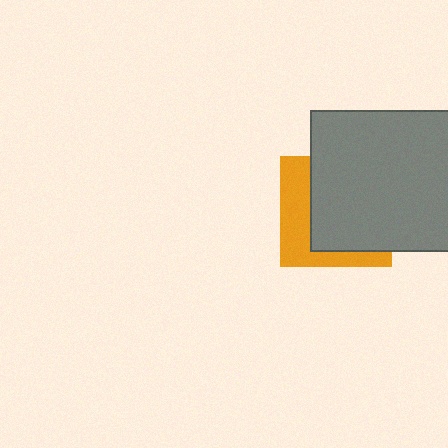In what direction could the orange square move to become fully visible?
The orange square could move toward the lower-left. That would shift it out from behind the gray square entirely.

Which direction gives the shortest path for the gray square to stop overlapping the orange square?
Moving toward the upper-right gives the shortest separation.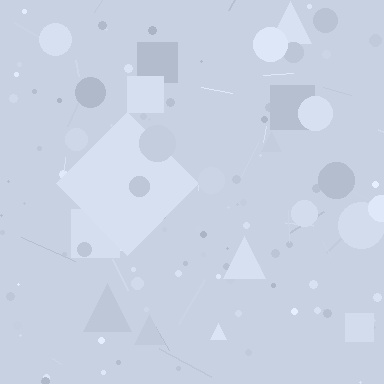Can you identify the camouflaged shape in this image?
The camouflaged shape is a diamond.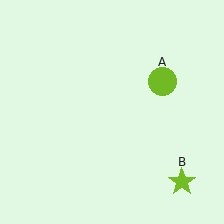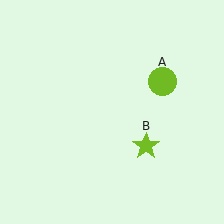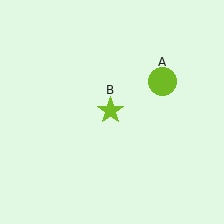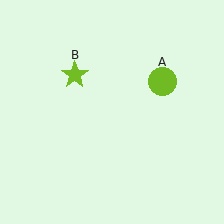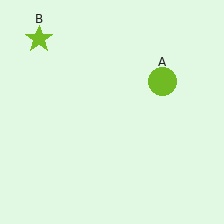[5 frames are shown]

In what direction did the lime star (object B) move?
The lime star (object B) moved up and to the left.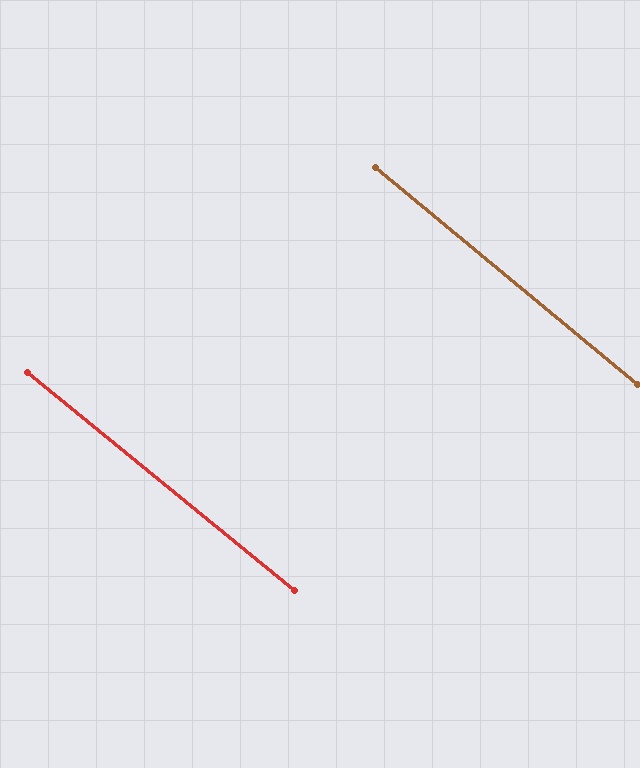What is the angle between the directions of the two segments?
Approximately 0 degrees.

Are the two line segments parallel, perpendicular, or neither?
Parallel — their directions differ by only 0.3°.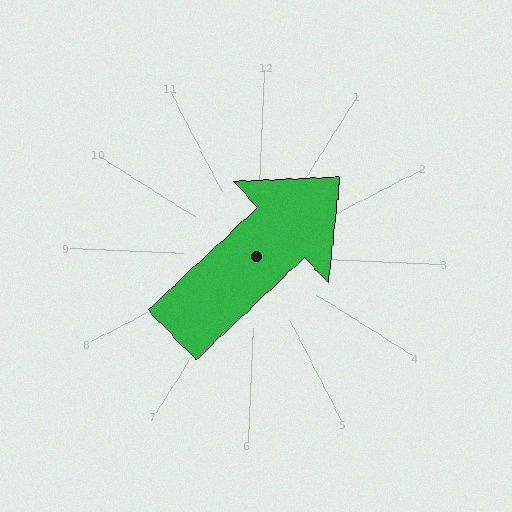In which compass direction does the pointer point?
Northeast.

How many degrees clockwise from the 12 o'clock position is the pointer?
Approximately 44 degrees.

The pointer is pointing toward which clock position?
Roughly 1 o'clock.